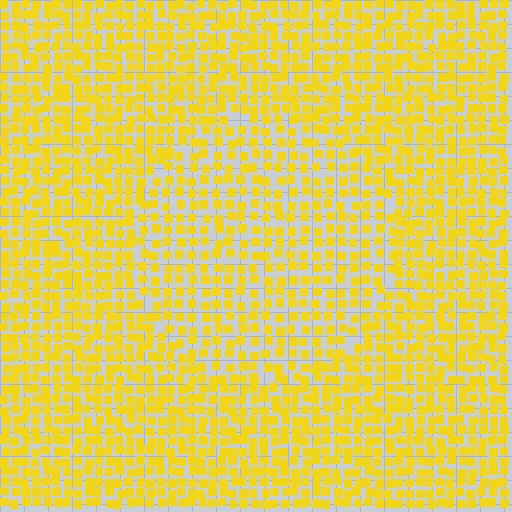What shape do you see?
I see a circle.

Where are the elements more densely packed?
The elements are more densely packed outside the circle boundary.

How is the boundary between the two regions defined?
The boundary is defined by a change in element density (approximately 1.4x ratio). All elements are the same color, size, and shape.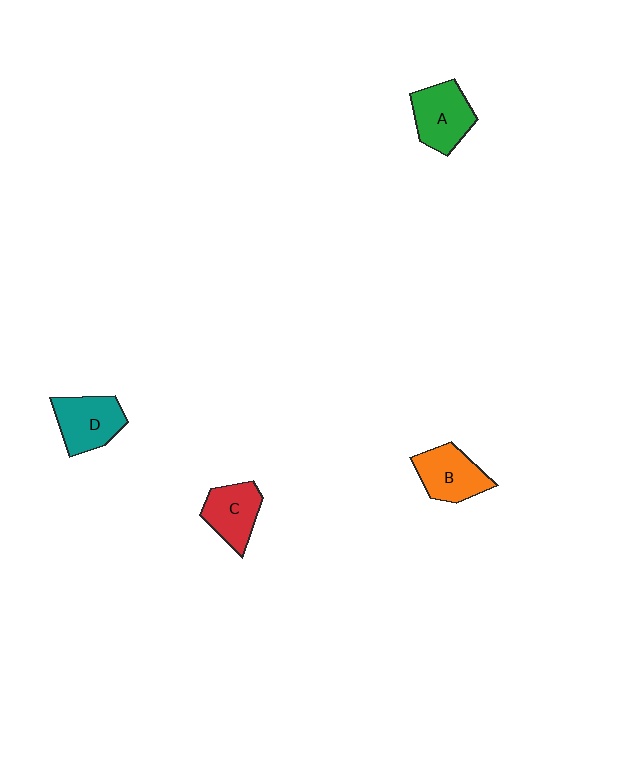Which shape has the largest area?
Shape A (green).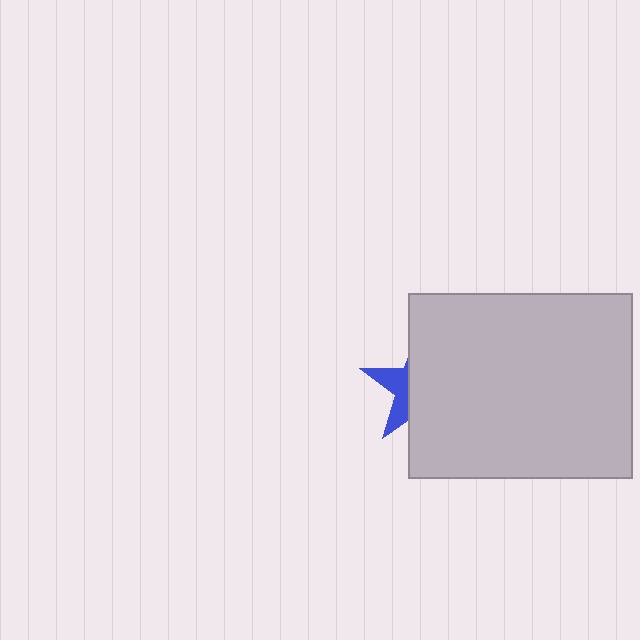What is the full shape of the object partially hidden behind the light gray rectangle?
The partially hidden object is a blue star.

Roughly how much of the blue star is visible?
A small part of it is visible (roughly 32%).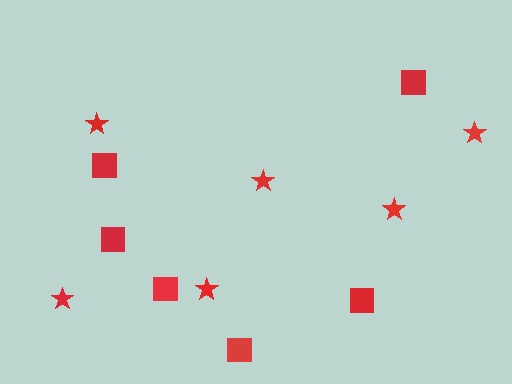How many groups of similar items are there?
There are 2 groups: one group of stars (6) and one group of squares (6).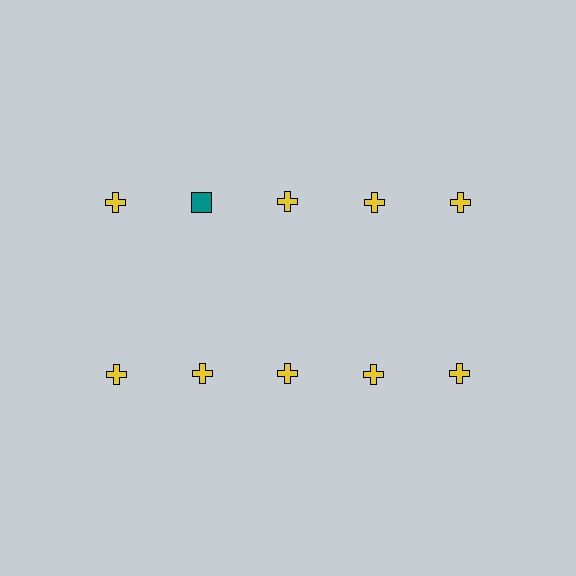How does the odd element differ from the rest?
It differs in both color (teal instead of yellow) and shape (square instead of cross).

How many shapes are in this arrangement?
There are 10 shapes arranged in a grid pattern.